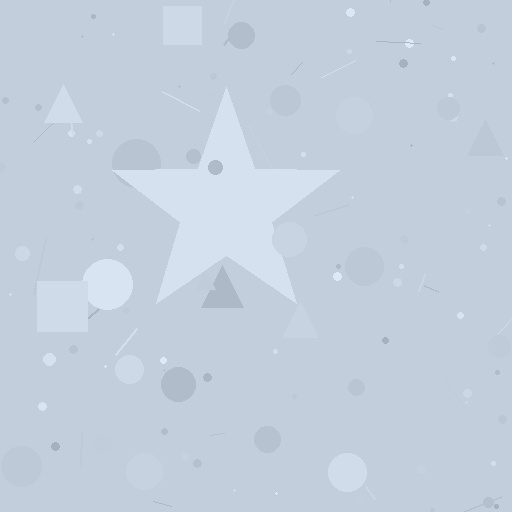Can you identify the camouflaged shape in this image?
The camouflaged shape is a star.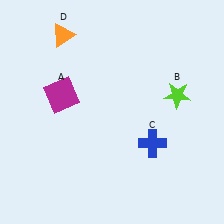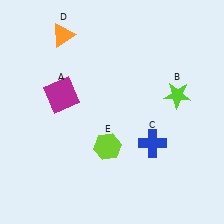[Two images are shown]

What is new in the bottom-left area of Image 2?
A lime hexagon (E) was added in the bottom-left area of Image 2.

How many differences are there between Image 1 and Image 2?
There is 1 difference between the two images.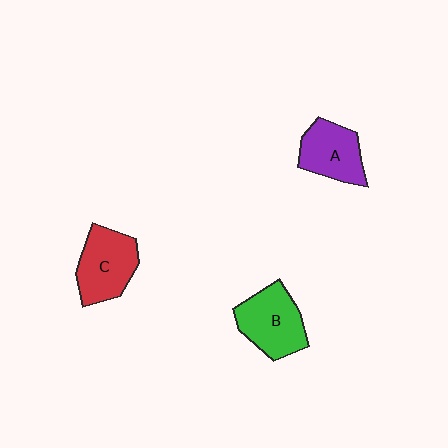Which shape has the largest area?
Shape B (green).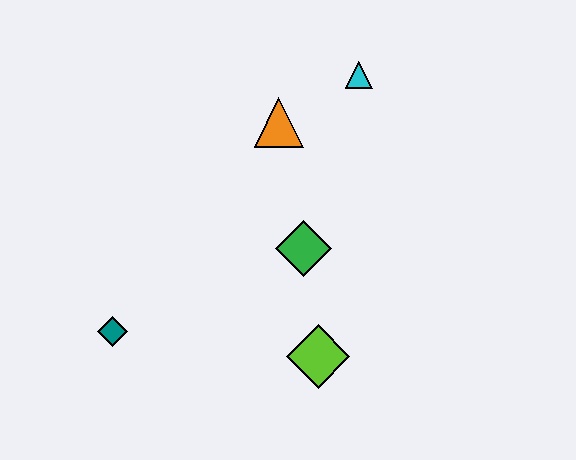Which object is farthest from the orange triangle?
The teal diamond is farthest from the orange triangle.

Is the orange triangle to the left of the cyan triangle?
Yes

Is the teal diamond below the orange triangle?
Yes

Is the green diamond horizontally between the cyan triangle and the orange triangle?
Yes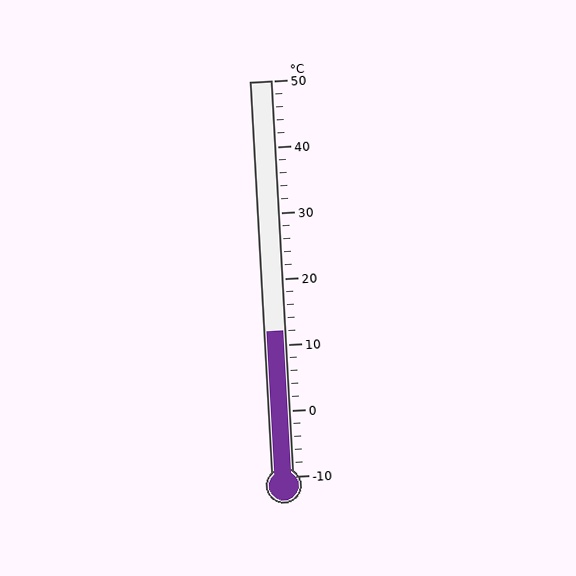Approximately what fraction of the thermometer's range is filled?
The thermometer is filled to approximately 35% of its range.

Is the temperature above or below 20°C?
The temperature is below 20°C.